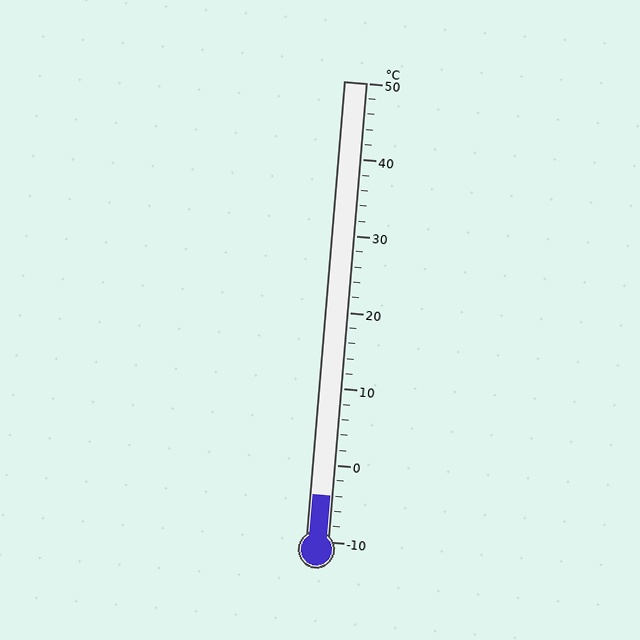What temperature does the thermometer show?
The thermometer shows approximately -4°C.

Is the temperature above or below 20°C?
The temperature is below 20°C.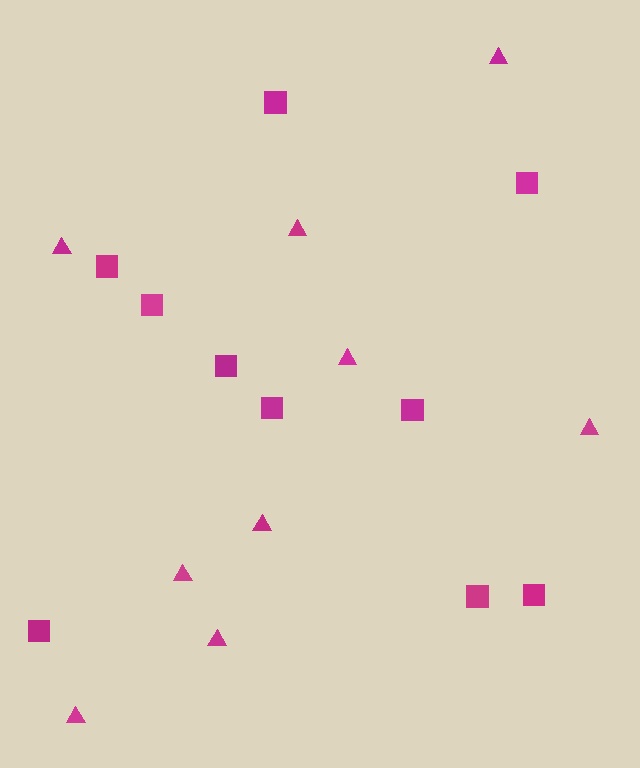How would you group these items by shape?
There are 2 groups: one group of squares (10) and one group of triangles (9).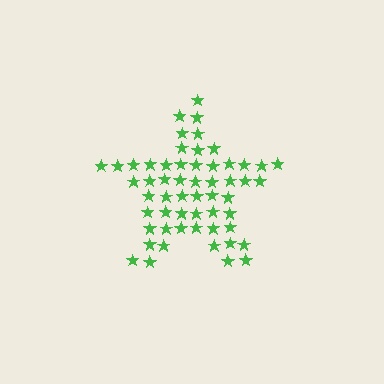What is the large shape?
The large shape is a star.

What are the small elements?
The small elements are stars.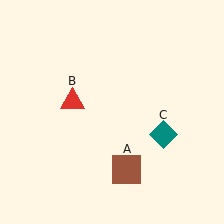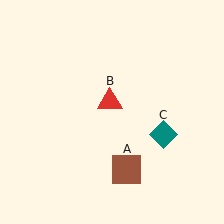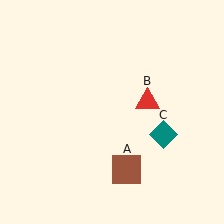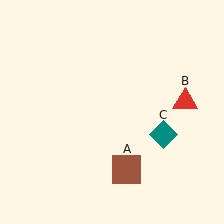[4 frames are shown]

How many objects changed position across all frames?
1 object changed position: red triangle (object B).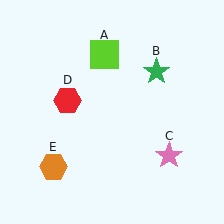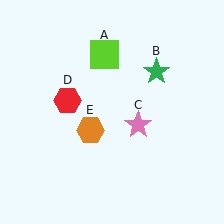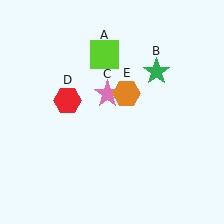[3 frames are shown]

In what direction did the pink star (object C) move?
The pink star (object C) moved up and to the left.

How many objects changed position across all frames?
2 objects changed position: pink star (object C), orange hexagon (object E).